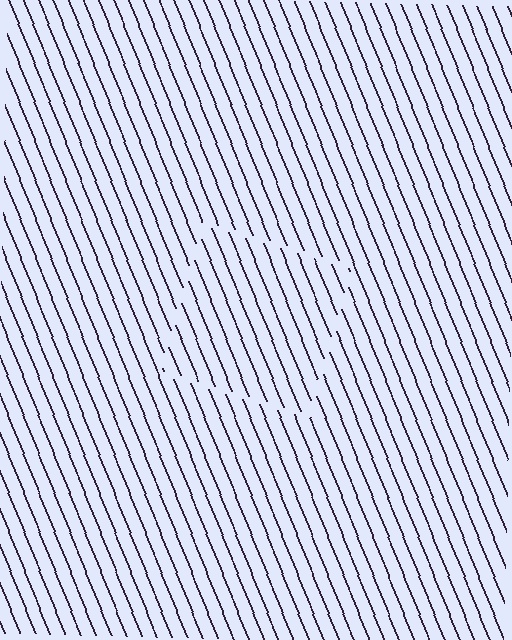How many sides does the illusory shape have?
4 sides — the line-ends trace a square.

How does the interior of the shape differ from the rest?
The interior of the shape contains the same grating, shifted by half a period — the contour is defined by the phase discontinuity where line-ends from the inner and outer gratings abut.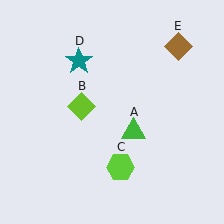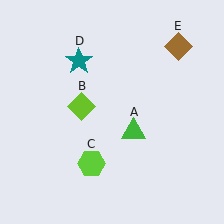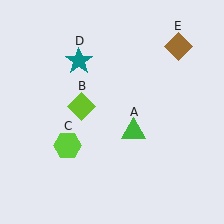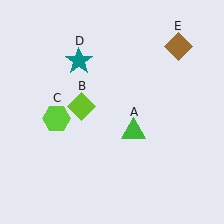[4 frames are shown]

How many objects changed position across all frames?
1 object changed position: lime hexagon (object C).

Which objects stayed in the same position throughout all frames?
Green triangle (object A) and lime diamond (object B) and teal star (object D) and brown diamond (object E) remained stationary.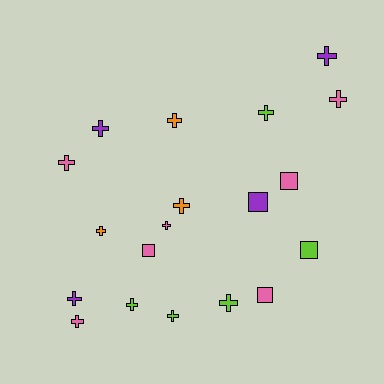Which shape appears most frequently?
Cross, with 14 objects.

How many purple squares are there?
There is 1 purple square.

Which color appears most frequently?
Pink, with 7 objects.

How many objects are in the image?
There are 19 objects.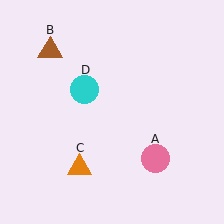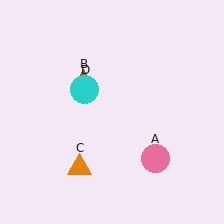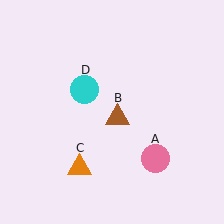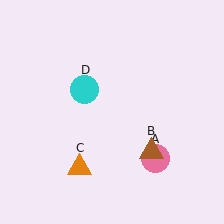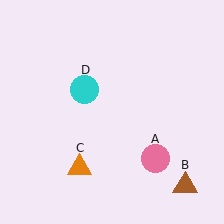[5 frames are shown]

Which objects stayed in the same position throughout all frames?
Pink circle (object A) and orange triangle (object C) and cyan circle (object D) remained stationary.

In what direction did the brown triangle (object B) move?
The brown triangle (object B) moved down and to the right.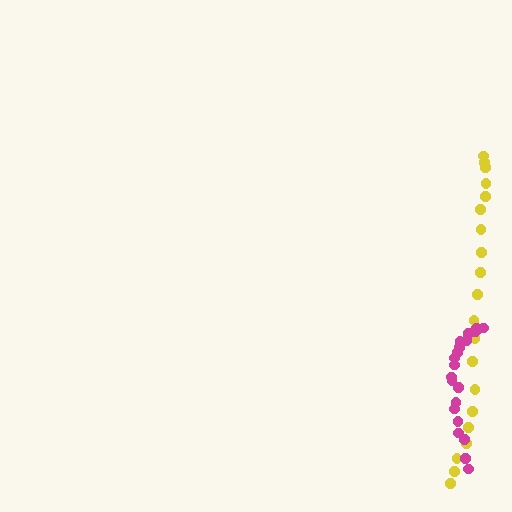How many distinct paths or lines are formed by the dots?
There are 2 distinct paths.